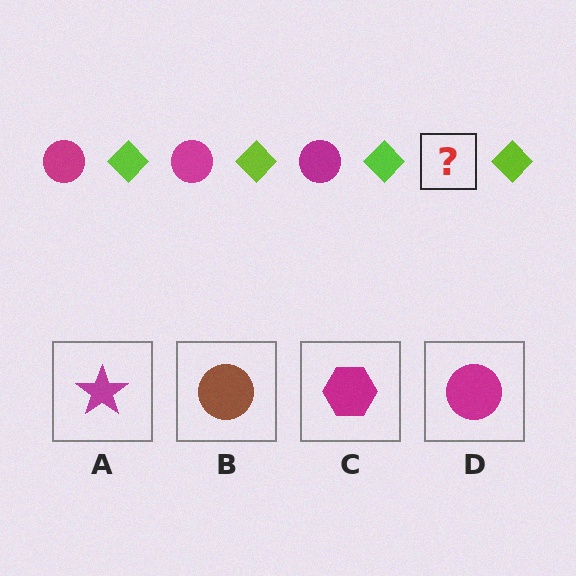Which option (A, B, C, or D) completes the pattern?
D.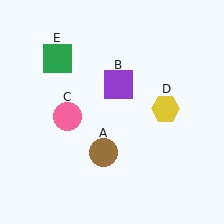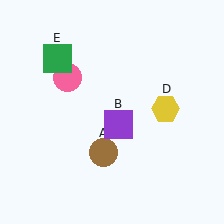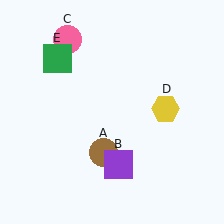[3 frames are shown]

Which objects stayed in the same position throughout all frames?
Brown circle (object A) and yellow hexagon (object D) and green square (object E) remained stationary.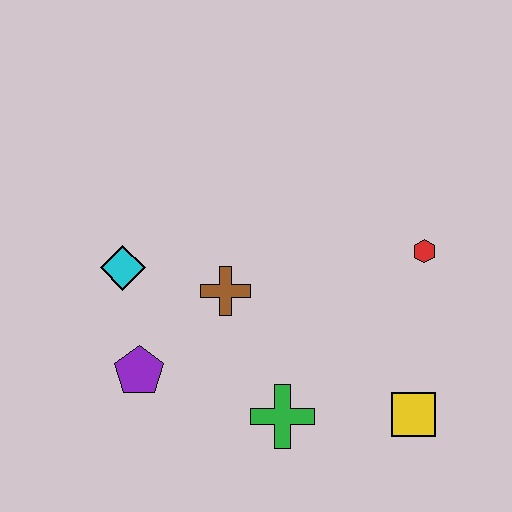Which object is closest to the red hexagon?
The yellow square is closest to the red hexagon.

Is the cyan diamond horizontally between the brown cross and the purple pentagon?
No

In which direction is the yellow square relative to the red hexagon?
The yellow square is below the red hexagon.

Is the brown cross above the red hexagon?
No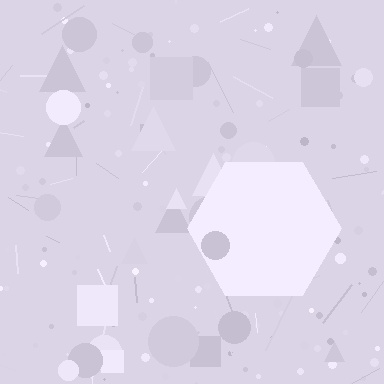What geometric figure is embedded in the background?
A hexagon is embedded in the background.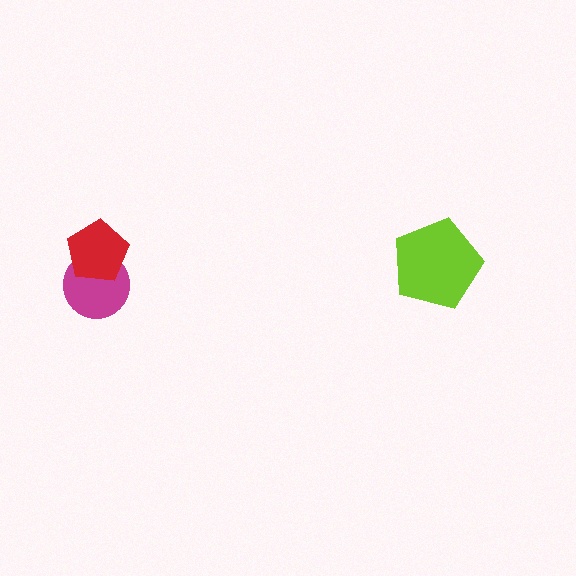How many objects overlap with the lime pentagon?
0 objects overlap with the lime pentagon.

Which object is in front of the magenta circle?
The red pentagon is in front of the magenta circle.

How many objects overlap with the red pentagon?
1 object overlaps with the red pentagon.